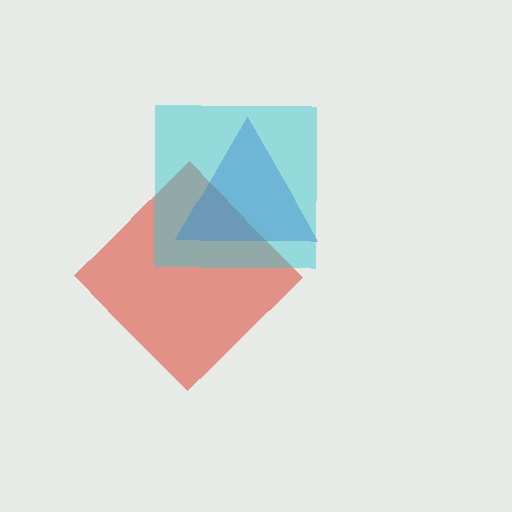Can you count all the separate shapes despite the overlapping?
Yes, there are 3 separate shapes.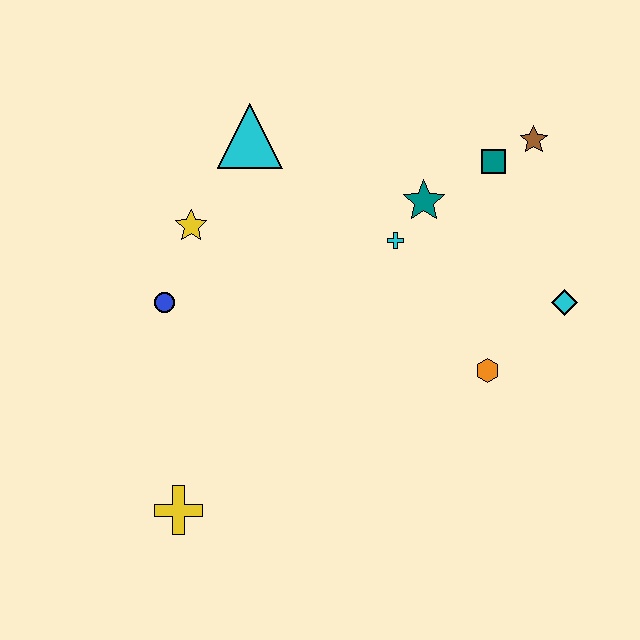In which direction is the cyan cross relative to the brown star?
The cyan cross is to the left of the brown star.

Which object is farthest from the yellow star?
The cyan diamond is farthest from the yellow star.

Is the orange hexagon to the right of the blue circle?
Yes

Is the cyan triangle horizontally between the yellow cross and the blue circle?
No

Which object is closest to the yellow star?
The blue circle is closest to the yellow star.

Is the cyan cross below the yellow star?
Yes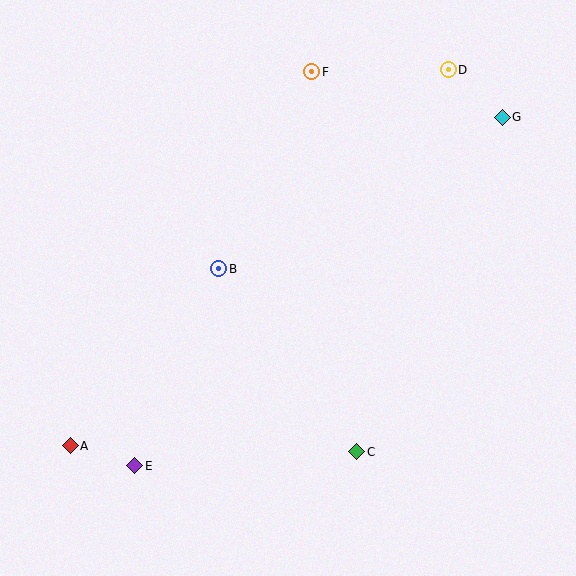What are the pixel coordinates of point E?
Point E is at (135, 466).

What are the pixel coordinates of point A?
Point A is at (70, 446).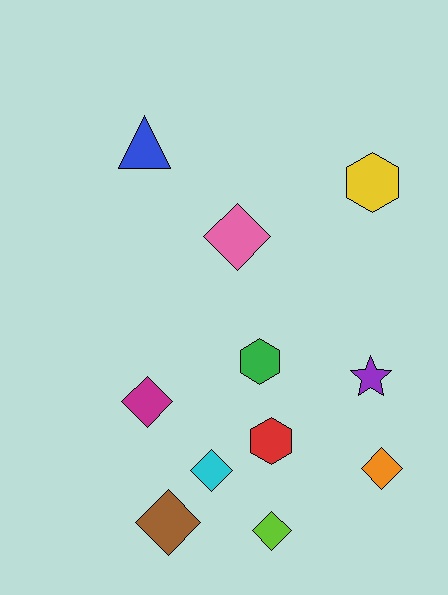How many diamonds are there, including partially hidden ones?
There are 6 diamonds.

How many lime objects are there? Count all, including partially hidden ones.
There is 1 lime object.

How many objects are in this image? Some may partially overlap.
There are 11 objects.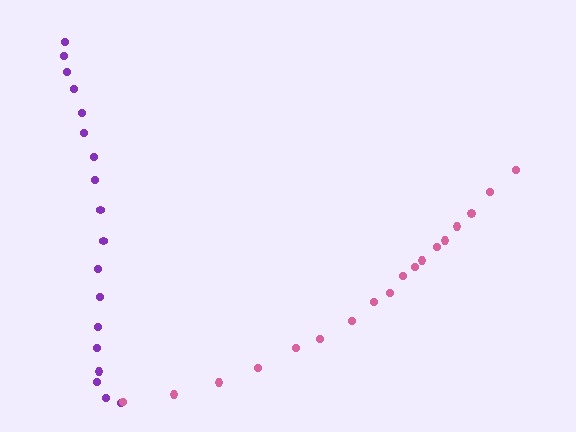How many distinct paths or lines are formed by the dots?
There are 2 distinct paths.